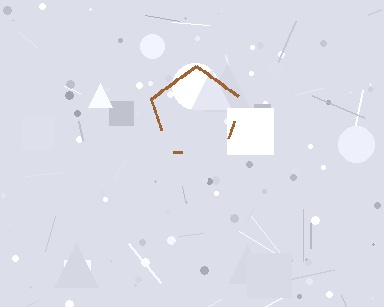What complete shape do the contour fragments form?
The contour fragments form a pentagon.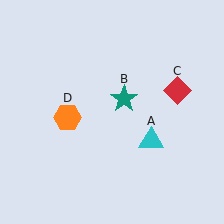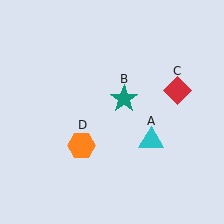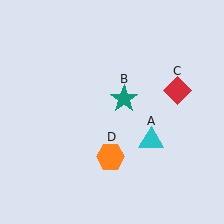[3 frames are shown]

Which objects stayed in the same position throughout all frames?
Cyan triangle (object A) and teal star (object B) and red diamond (object C) remained stationary.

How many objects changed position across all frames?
1 object changed position: orange hexagon (object D).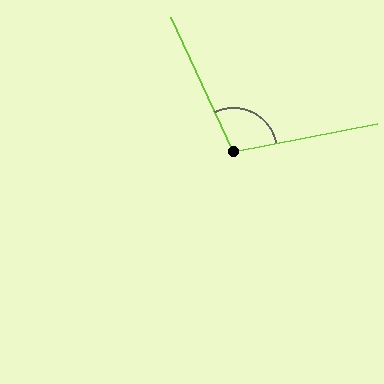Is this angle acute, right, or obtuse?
It is obtuse.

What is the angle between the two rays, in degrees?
Approximately 104 degrees.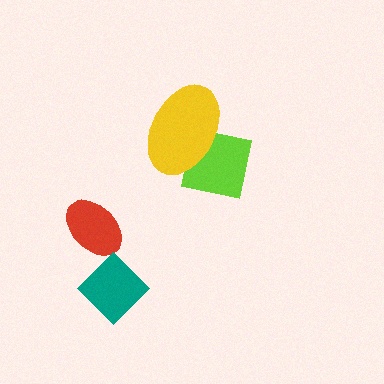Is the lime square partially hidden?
Yes, it is partially covered by another shape.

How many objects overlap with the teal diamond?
0 objects overlap with the teal diamond.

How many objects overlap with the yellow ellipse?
1 object overlaps with the yellow ellipse.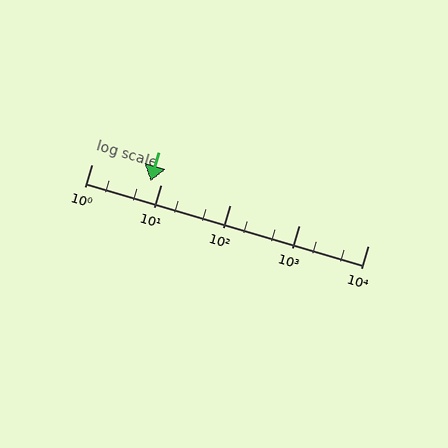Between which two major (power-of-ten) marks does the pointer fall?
The pointer is between 1 and 10.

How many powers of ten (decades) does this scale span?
The scale spans 4 decades, from 1 to 10000.